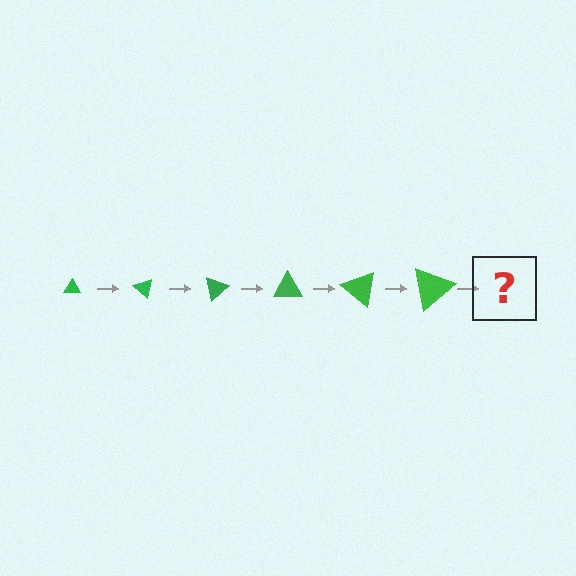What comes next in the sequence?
The next element should be a triangle, larger than the previous one and rotated 240 degrees from the start.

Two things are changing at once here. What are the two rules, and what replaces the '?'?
The two rules are that the triangle grows larger each step and it rotates 40 degrees each step. The '?' should be a triangle, larger than the previous one and rotated 240 degrees from the start.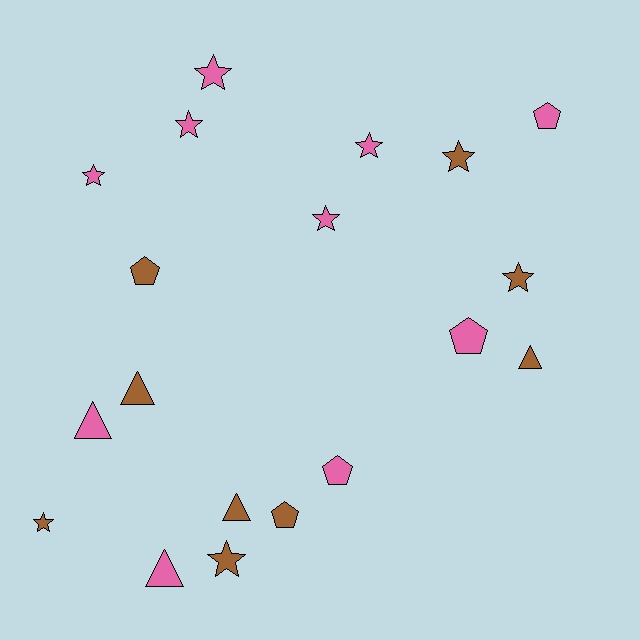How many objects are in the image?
There are 19 objects.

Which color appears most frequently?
Pink, with 10 objects.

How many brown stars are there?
There are 4 brown stars.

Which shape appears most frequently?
Star, with 9 objects.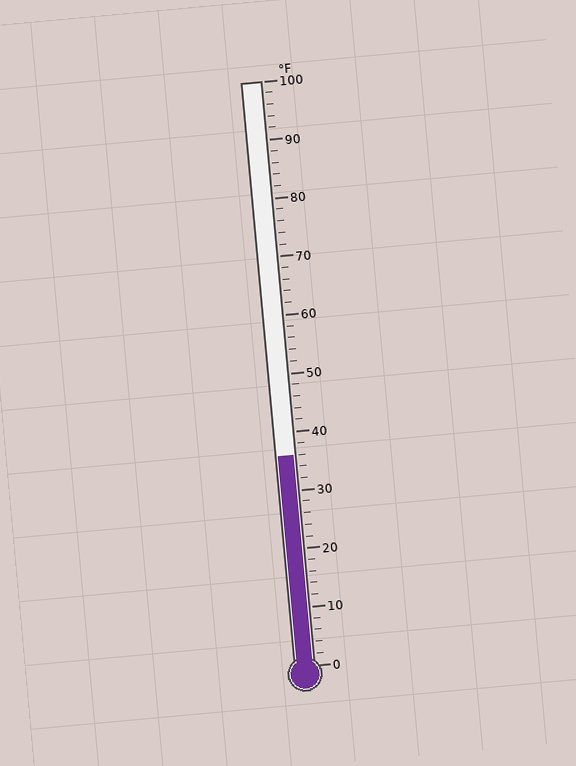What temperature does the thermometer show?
The thermometer shows approximately 36°F.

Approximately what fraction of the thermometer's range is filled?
The thermometer is filled to approximately 35% of its range.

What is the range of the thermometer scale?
The thermometer scale ranges from 0°F to 100°F.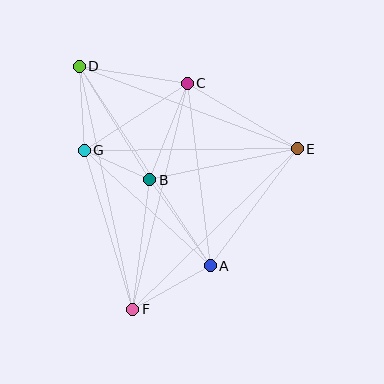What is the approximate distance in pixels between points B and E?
The distance between B and E is approximately 151 pixels.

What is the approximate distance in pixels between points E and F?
The distance between E and F is approximately 230 pixels.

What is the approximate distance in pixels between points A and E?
The distance between A and E is approximately 146 pixels.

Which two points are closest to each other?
Points B and G are closest to each other.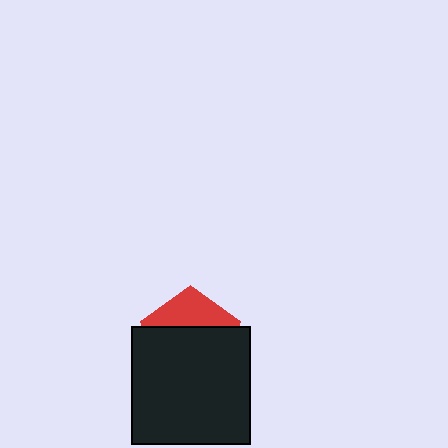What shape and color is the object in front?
The object in front is a black square.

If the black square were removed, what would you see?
You would see the complete red pentagon.